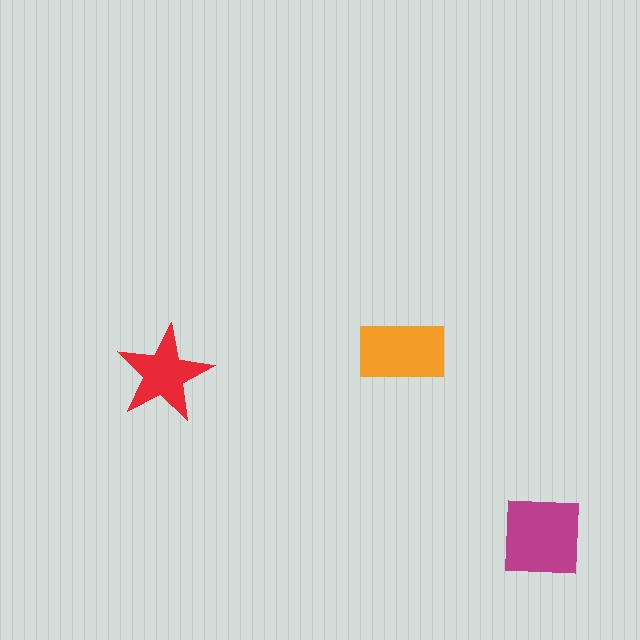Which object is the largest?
The magenta square.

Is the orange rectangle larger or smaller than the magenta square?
Smaller.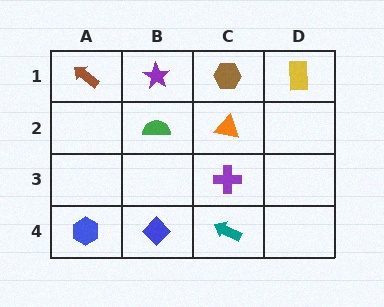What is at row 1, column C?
A brown hexagon.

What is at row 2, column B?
A green semicircle.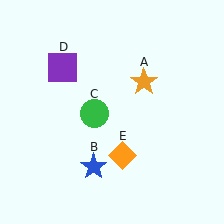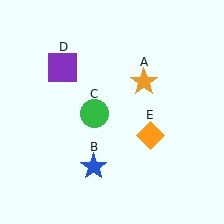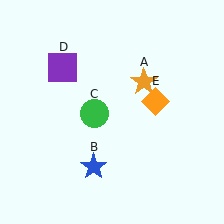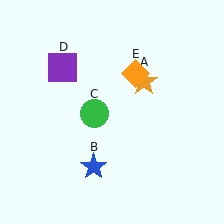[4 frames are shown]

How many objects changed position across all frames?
1 object changed position: orange diamond (object E).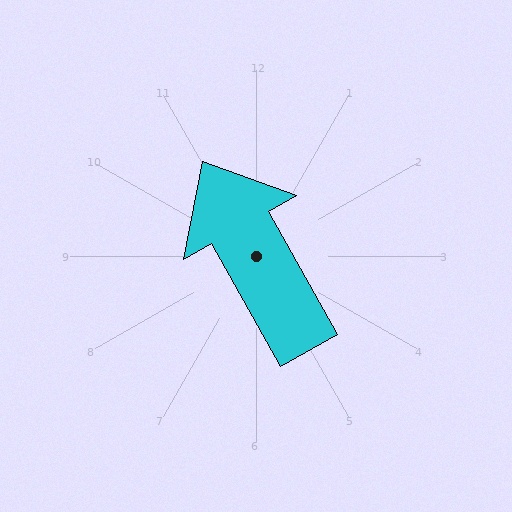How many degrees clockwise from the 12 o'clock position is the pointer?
Approximately 331 degrees.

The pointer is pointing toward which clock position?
Roughly 11 o'clock.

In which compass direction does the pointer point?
Northwest.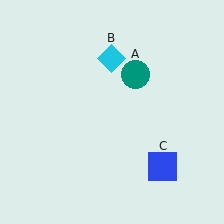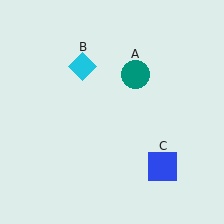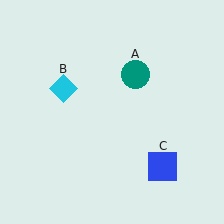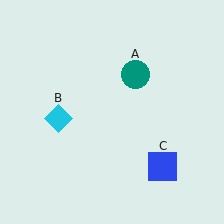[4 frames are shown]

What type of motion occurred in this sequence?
The cyan diamond (object B) rotated counterclockwise around the center of the scene.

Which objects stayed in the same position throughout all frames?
Teal circle (object A) and blue square (object C) remained stationary.